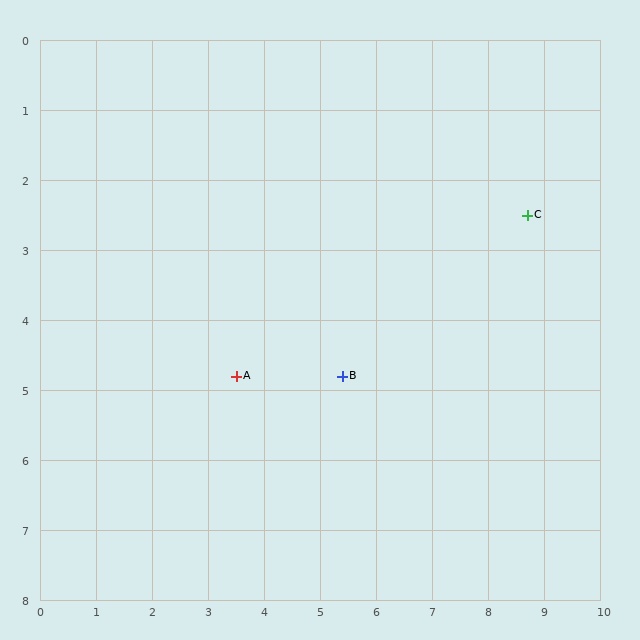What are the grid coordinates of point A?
Point A is at approximately (3.5, 4.8).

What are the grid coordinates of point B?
Point B is at approximately (5.4, 4.8).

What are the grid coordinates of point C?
Point C is at approximately (8.7, 2.5).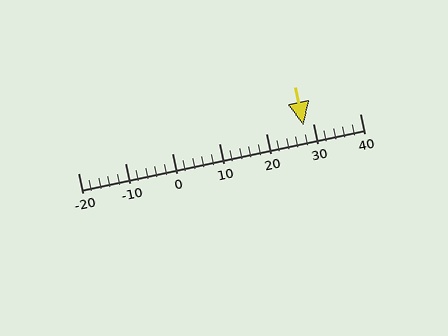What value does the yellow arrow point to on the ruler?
The yellow arrow points to approximately 28.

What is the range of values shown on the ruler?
The ruler shows values from -20 to 40.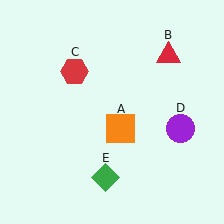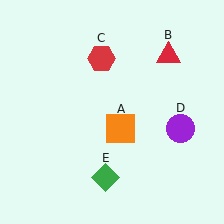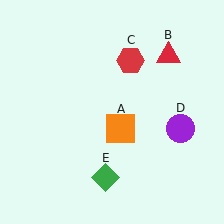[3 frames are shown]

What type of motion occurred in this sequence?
The red hexagon (object C) rotated clockwise around the center of the scene.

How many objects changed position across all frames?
1 object changed position: red hexagon (object C).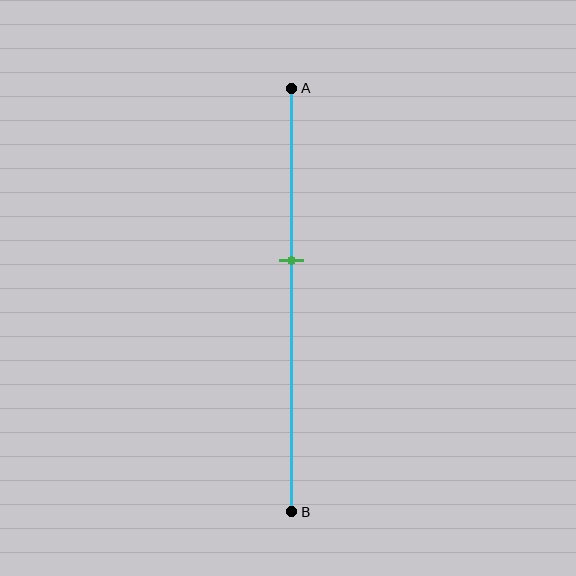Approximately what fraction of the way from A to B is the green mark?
The green mark is approximately 40% of the way from A to B.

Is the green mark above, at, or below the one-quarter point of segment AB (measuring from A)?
The green mark is below the one-quarter point of segment AB.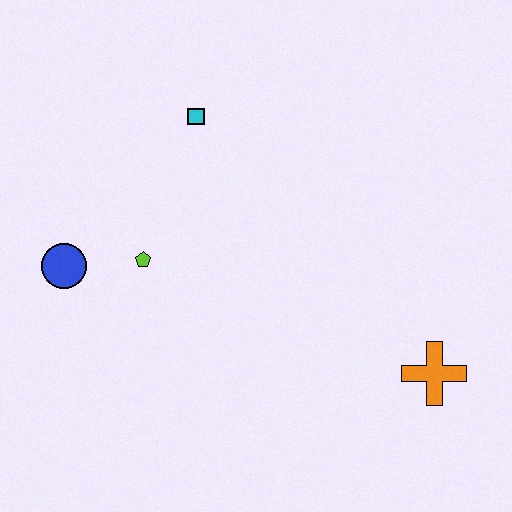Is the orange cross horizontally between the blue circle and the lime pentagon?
No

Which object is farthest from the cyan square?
The orange cross is farthest from the cyan square.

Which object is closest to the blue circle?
The lime pentagon is closest to the blue circle.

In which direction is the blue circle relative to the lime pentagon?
The blue circle is to the left of the lime pentagon.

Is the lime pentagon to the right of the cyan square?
No